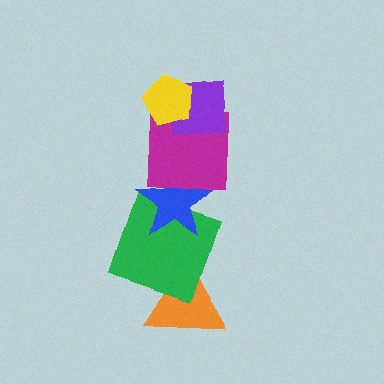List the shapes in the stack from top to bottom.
From top to bottom: the yellow pentagon, the purple square, the magenta square, the blue star, the green square, the orange triangle.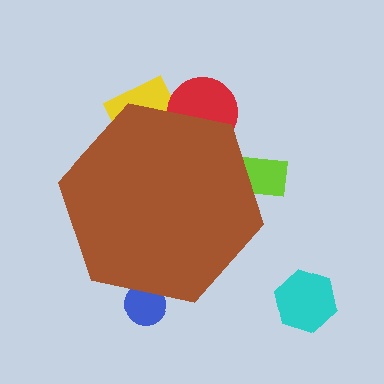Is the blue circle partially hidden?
Yes, the blue circle is partially hidden behind the brown hexagon.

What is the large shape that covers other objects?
A brown hexagon.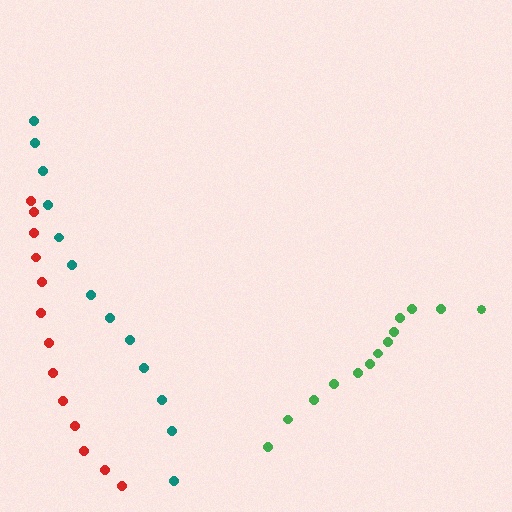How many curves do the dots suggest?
There are 3 distinct paths.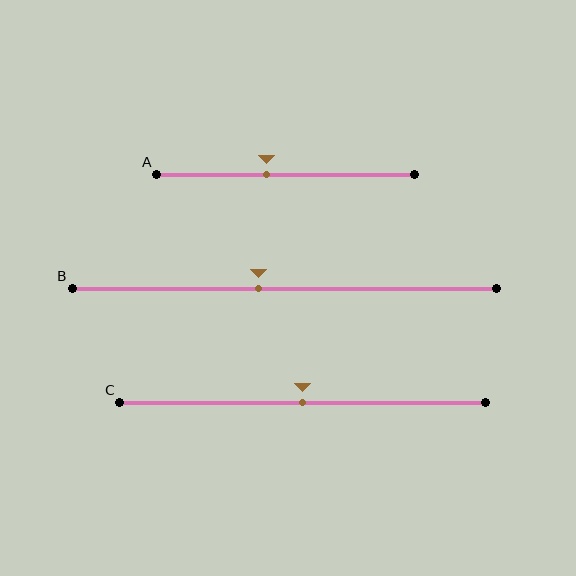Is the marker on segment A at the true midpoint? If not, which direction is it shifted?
No, the marker on segment A is shifted to the left by about 7% of the segment length.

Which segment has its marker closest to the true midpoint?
Segment C has its marker closest to the true midpoint.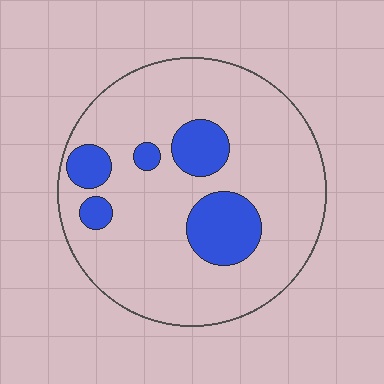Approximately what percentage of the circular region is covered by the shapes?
Approximately 20%.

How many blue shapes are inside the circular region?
5.